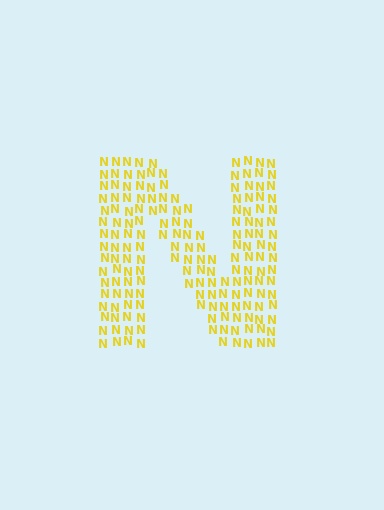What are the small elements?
The small elements are letter N's.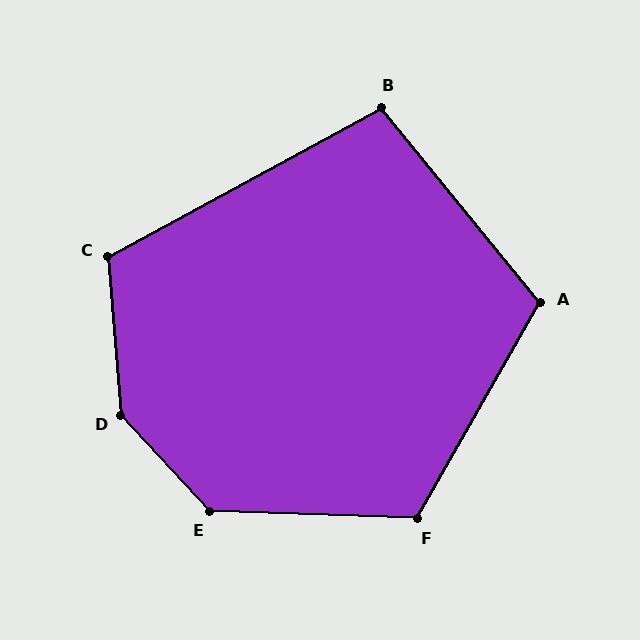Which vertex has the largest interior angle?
D, at approximately 142 degrees.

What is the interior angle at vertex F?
Approximately 118 degrees (obtuse).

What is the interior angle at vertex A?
Approximately 111 degrees (obtuse).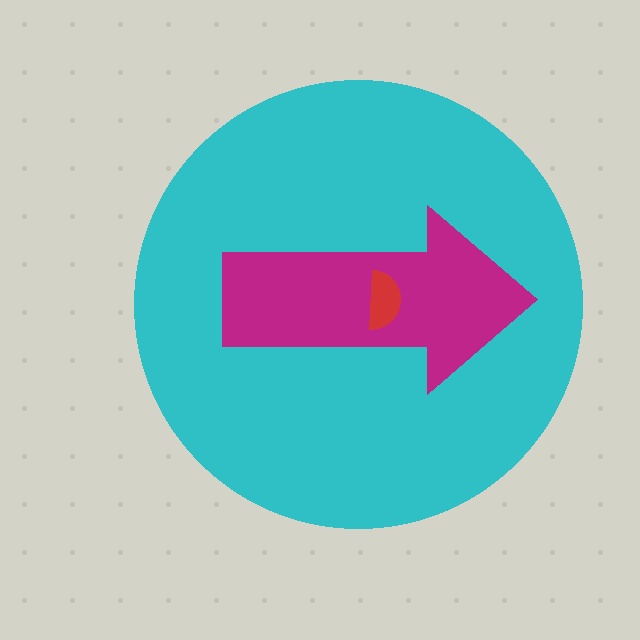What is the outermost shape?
The cyan circle.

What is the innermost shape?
The red semicircle.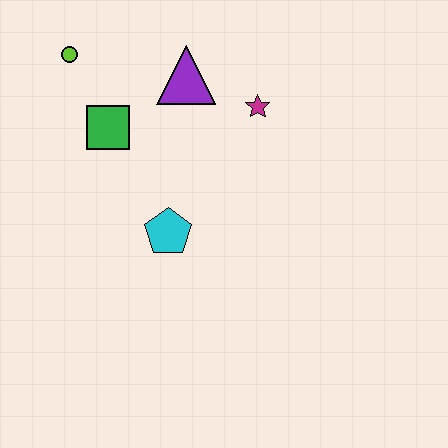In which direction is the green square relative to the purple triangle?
The green square is to the left of the purple triangle.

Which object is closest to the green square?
The lime circle is closest to the green square.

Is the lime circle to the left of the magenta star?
Yes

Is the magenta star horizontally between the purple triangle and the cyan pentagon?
No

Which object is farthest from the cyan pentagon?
The lime circle is farthest from the cyan pentagon.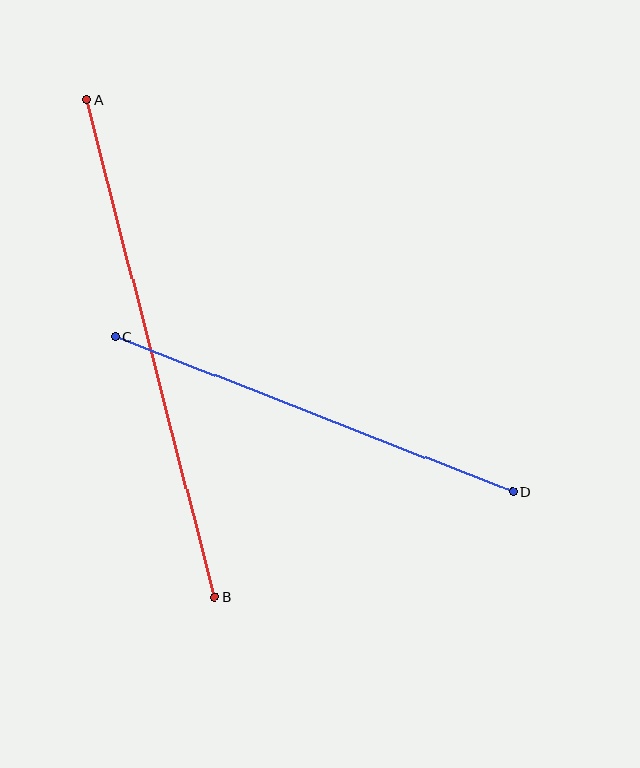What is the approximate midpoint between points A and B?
The midpoint is at approximately (151, 348) pixels.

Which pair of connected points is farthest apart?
Points A and B are farthest apart.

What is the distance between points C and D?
The distance is approximately 427 pixels.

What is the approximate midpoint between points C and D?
The midpoint is at approximately (314, 414) pixels.